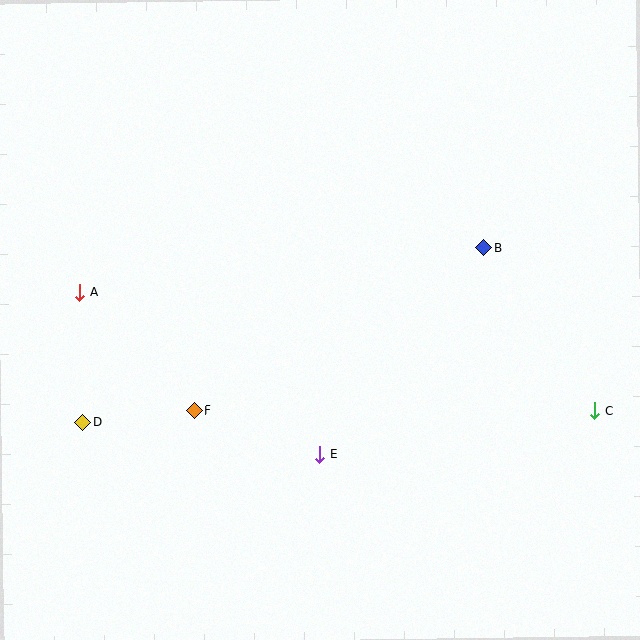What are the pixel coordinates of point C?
Point C is at (595, 411).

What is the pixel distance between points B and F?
The distance between B and F is 332 pixels.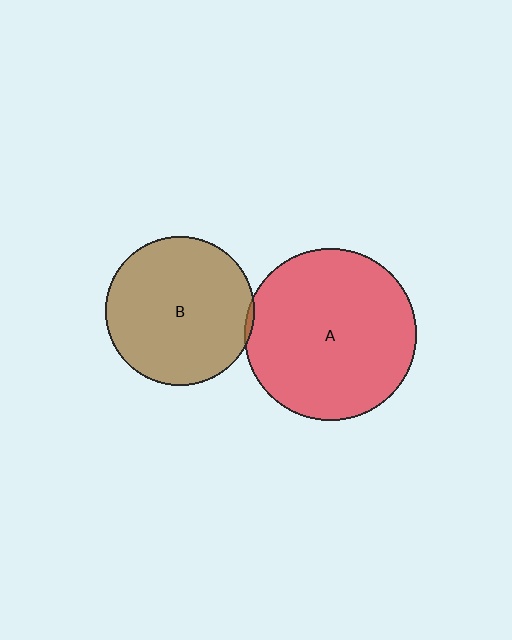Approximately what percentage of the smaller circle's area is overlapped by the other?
Approximately 5%.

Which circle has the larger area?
Circle A (red).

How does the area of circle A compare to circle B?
Approximately 1.3 times.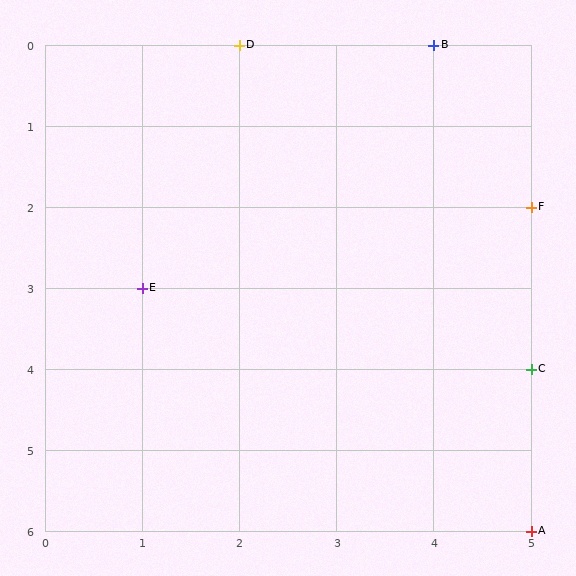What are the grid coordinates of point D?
Point D is at grid coordinates (2, 0).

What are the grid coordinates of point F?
Point F is at grid coordinates (5, 2).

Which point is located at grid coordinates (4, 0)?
Point B is at (4, 0).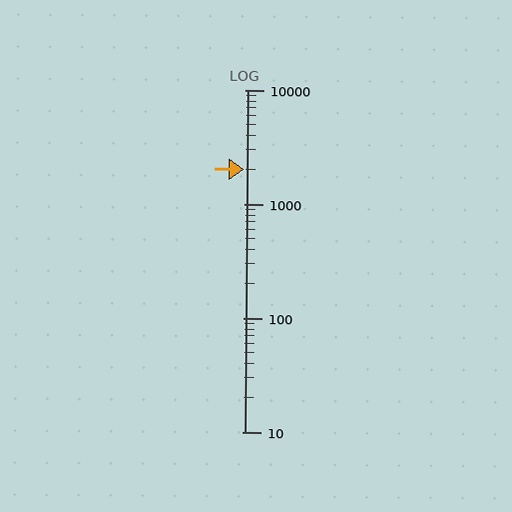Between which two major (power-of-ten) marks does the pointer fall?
The pointer is between 1000 and 10000.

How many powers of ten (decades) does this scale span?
The scale spans 3 decades, from 10 to 10000.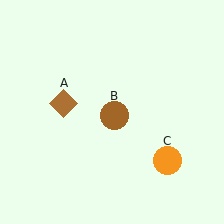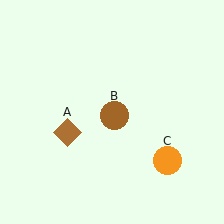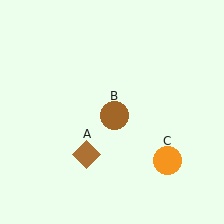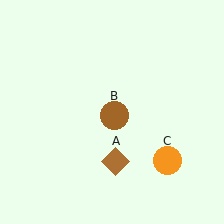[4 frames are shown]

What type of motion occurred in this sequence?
The brown diamond (object A) rotated counterclockwise around the center of the scene.